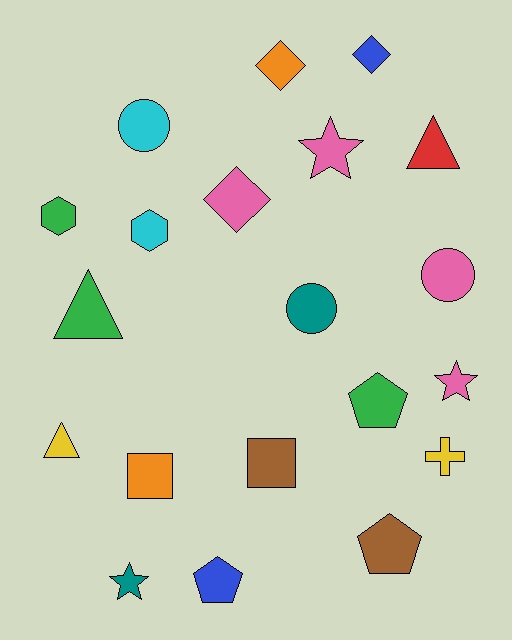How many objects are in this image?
There are 20 objects.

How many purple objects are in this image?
There are no purple objects.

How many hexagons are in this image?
There are 2 hexagons.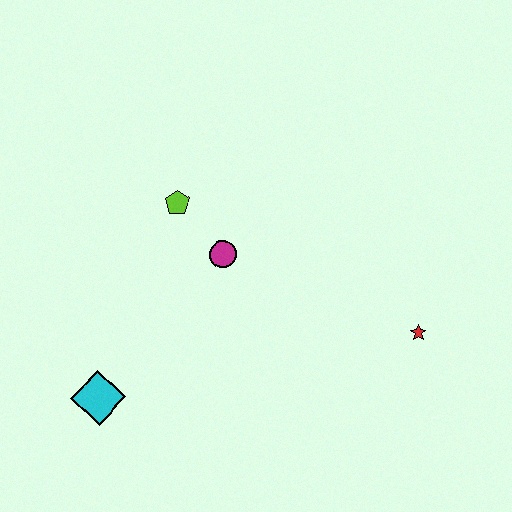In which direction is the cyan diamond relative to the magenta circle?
The cyan diamond is below the magenta circle.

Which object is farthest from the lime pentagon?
The red star is farthest from the lime pentagon.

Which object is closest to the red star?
The magenta circle is closest to the red star.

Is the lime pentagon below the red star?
No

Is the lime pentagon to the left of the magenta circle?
Yes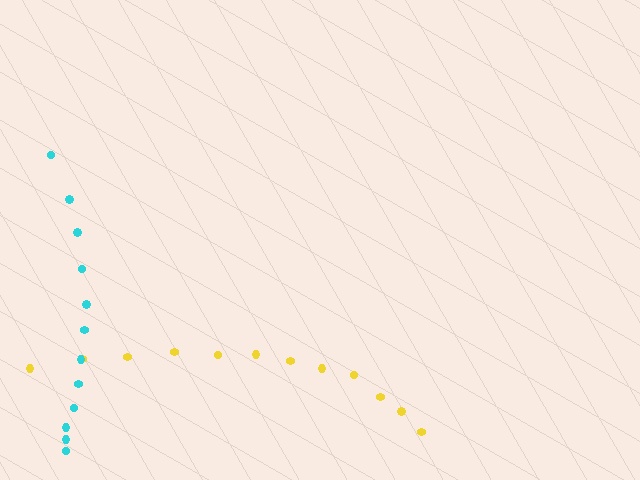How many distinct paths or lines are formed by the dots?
There are 2 distinct paths.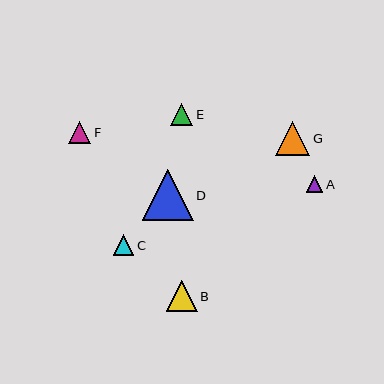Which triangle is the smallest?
Triangle A is the smallest with a size of approximately 16 pixels.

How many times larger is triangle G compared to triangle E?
Triangle G is approximately 1.5 times the size of triangle E.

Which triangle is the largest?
Triangle D is the largest with a size of approximately 51 pixels.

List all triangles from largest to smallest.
From largest to smallest: D, G, B, E, F, C, A.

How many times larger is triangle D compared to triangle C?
Triangle D is approximately 2.5 times the size of triangle C.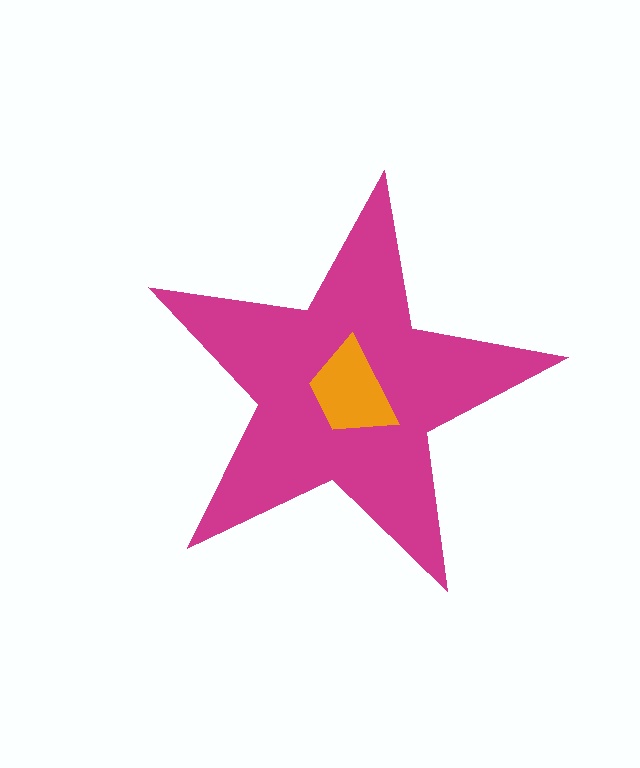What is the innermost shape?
The orange trapezoid.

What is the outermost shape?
The magenta star.